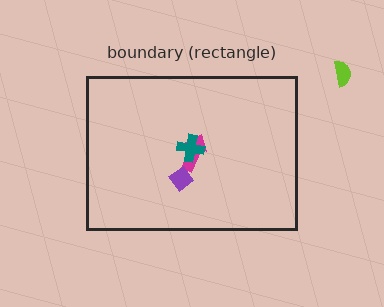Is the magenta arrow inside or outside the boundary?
Inside.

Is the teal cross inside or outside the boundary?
Inside.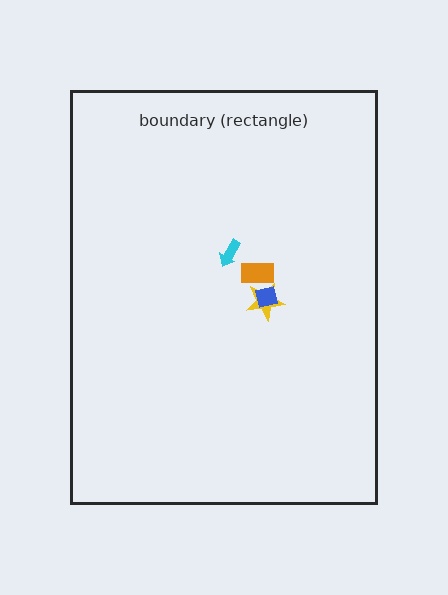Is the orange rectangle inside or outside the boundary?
Inside.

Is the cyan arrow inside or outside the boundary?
Inside.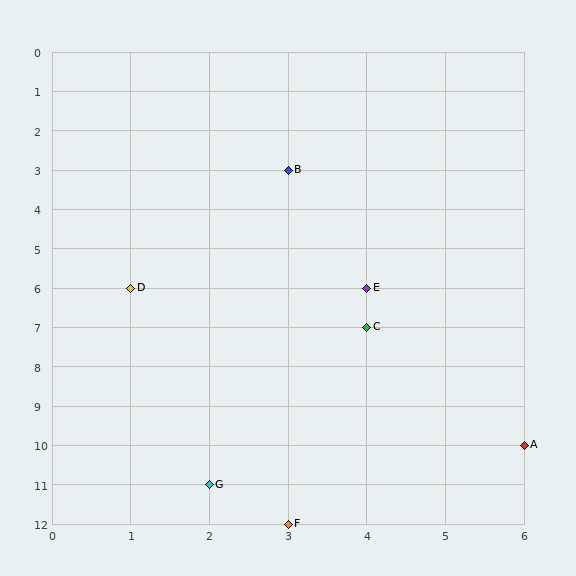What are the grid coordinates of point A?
Point A is at grid coordinates (6, 10).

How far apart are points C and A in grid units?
Points C and A are 2 columns and 3 rows apart (about 3.6 grid units diagonally).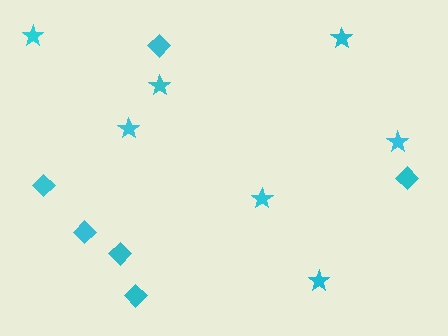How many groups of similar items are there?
There are 2 groups: one group of stars (7) and one group of diamonds (6).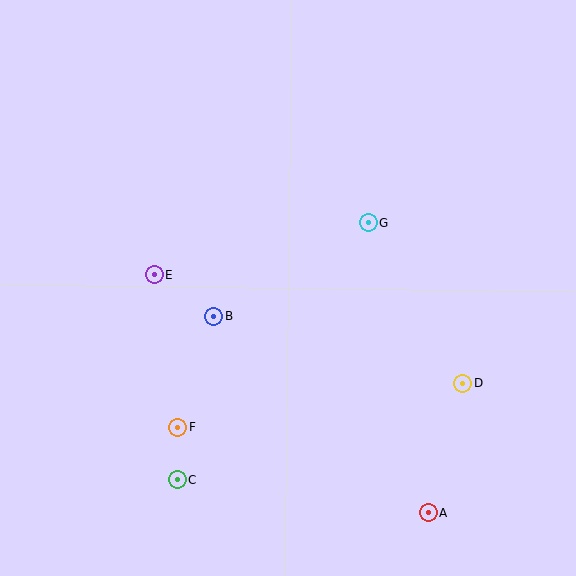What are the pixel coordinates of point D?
Point D is at (463, 383).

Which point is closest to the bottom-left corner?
Point C is closest to the bottom-left corner.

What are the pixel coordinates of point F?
Point F is at (178, 427).